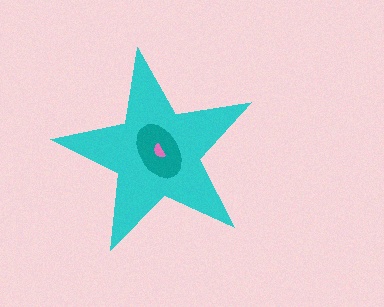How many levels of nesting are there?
3.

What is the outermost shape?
The cyan star.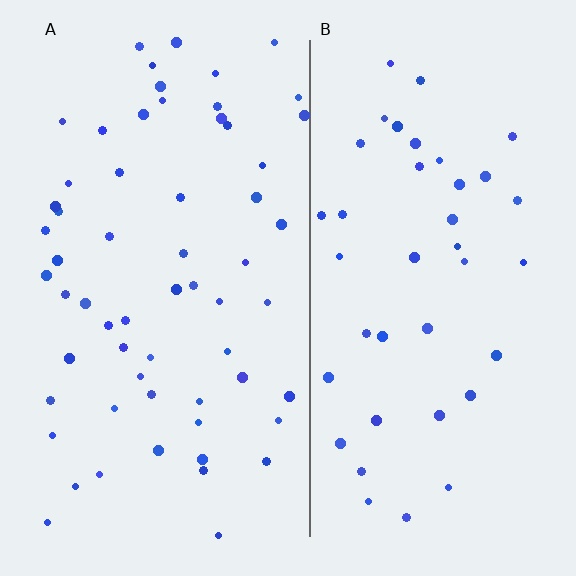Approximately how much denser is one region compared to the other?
Approximately 1.5× — region A over region B.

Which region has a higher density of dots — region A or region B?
A (the left).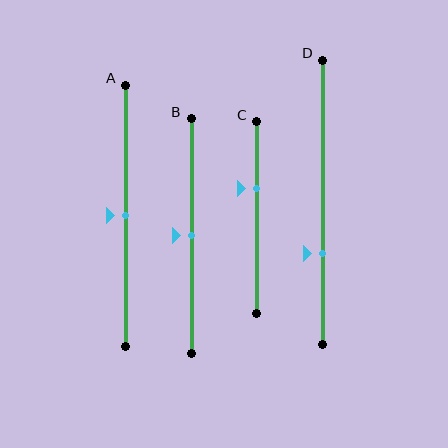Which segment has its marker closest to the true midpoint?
Segment A has its marker closest to the true midpoint.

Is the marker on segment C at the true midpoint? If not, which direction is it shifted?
No, the marker on segment C is shifted upward by about 15% of the segment length.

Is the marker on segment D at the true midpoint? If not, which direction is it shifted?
No, the marker on segment D is shifted downward by about 18% of the segment length.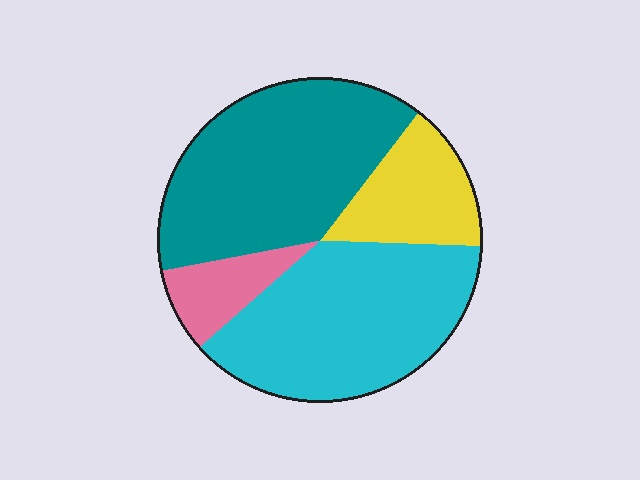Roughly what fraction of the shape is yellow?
Yellow takes up less than a quarter of the shape.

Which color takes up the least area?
Pink, at roughly 10%.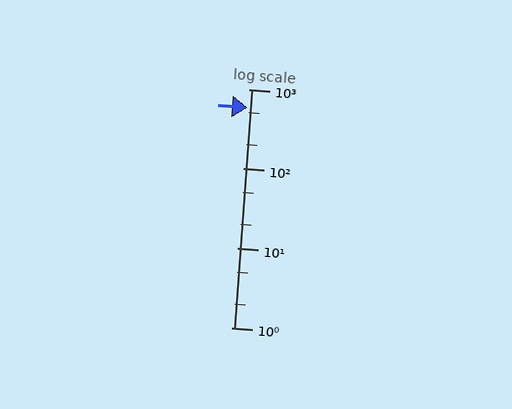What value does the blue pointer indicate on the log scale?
The pointer indicates approximately 590.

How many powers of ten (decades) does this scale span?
The scale spans 3 decades, from 1 to 1000.